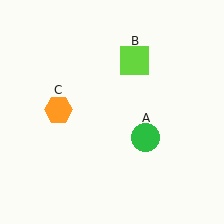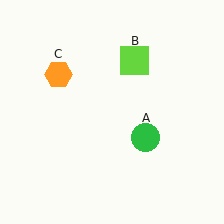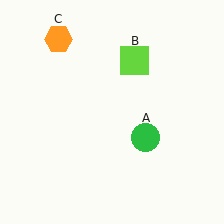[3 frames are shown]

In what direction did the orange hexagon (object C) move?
The orange hexagon (object C) moved up.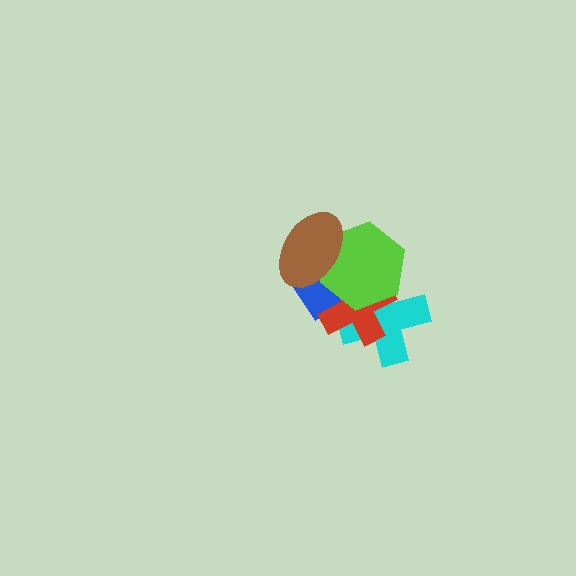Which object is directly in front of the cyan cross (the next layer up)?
The red cross is directly in front of the cyan cross.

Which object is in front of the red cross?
The lime hexagon is in front of the red cross.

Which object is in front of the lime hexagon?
The brown ellipse is in front of the lime hexagon.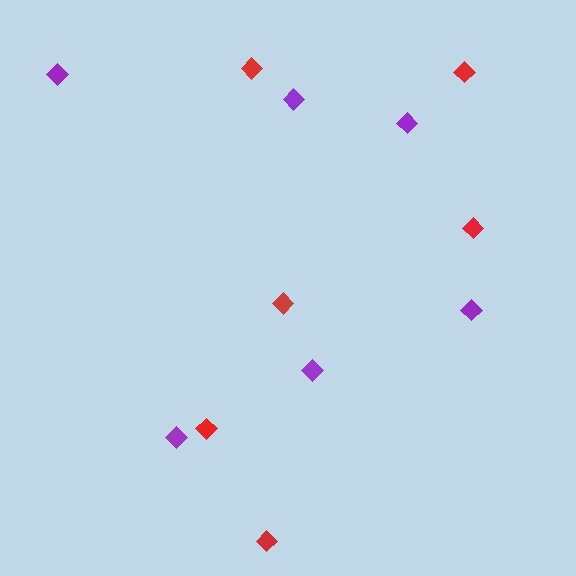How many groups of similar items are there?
There are 2 groups: one group of purple diamonds (6) and one group of red diamonds (6).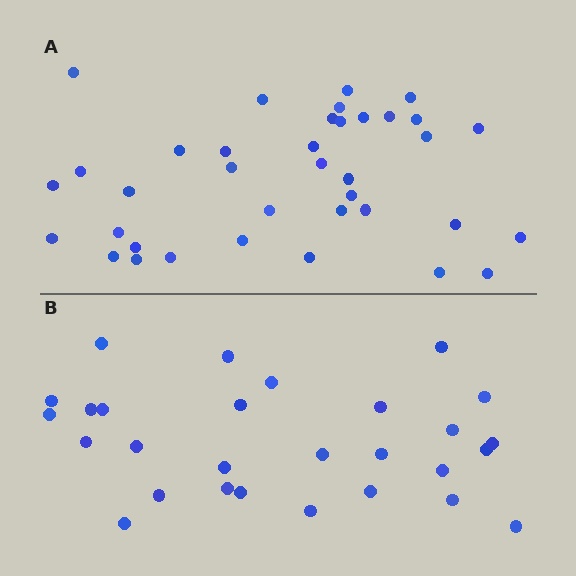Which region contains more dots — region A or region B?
Region A (the top region) has more dots.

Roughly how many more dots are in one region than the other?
Region A has roughly 8 or so more dots than region B.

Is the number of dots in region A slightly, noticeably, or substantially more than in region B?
Region A has noticeably more, but not dramatically so. The ratio is roughly 1.3 to 1.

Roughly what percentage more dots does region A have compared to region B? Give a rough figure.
About 30% more.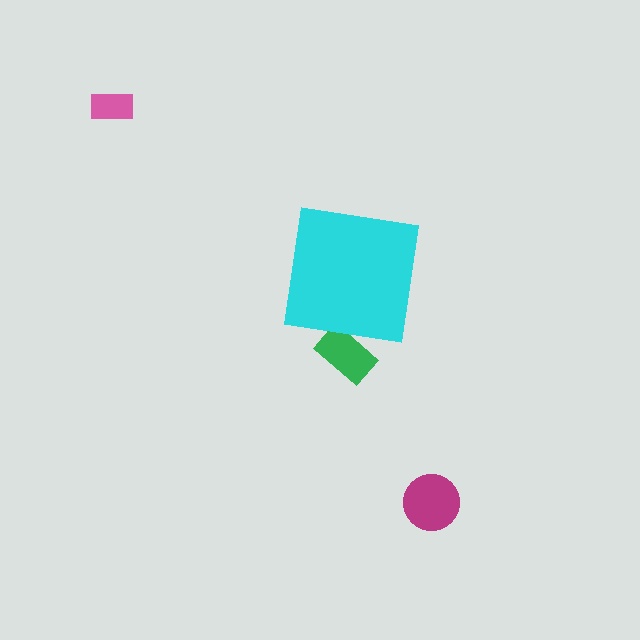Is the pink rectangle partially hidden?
No, the pink rectangle is fully visible.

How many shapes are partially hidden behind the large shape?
1 shape is partially hidden.